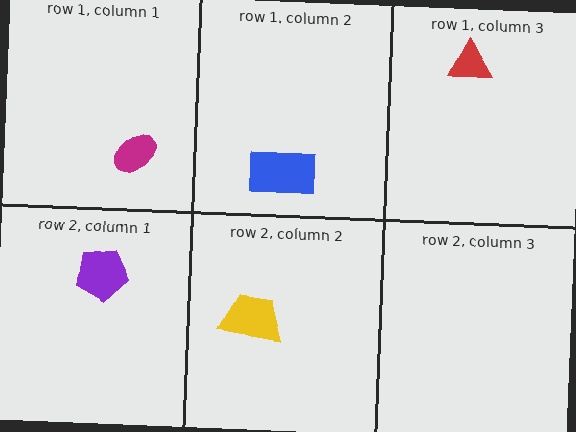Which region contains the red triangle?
The row 1, column 3 region.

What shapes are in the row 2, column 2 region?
The yellow trapezoid.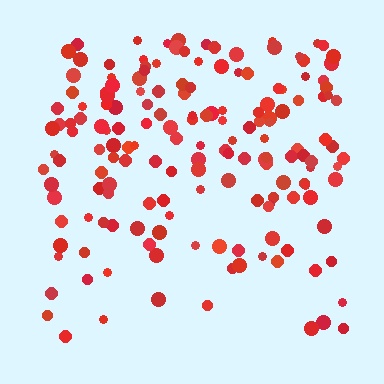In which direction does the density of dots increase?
From bottom to top, with the top side densest.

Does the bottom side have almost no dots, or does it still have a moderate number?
Still a moderate number, just noticeably fewer than the top.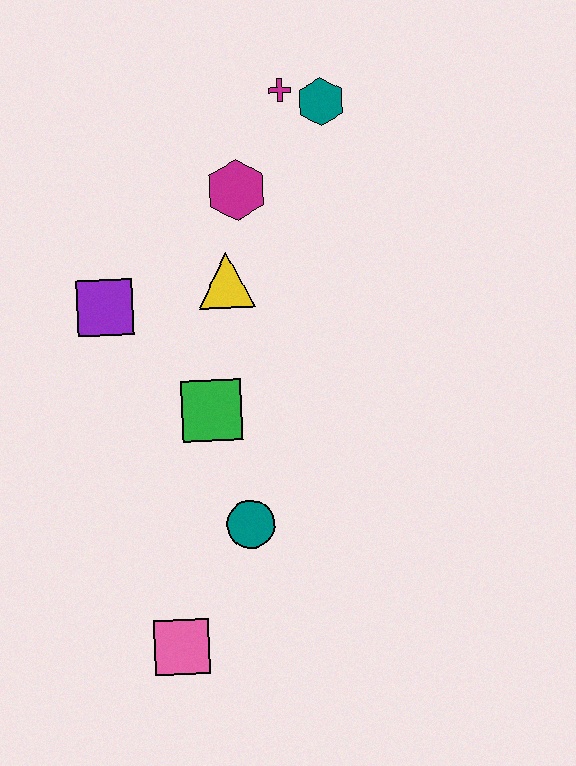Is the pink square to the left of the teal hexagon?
Yes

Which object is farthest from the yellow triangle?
The pink square is farthest from the yellow triangle.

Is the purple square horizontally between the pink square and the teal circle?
No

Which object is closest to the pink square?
The teal circle is closest to the pink square.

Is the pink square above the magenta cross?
No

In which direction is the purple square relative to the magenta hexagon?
The purple square is to the left of the magenta hexagon.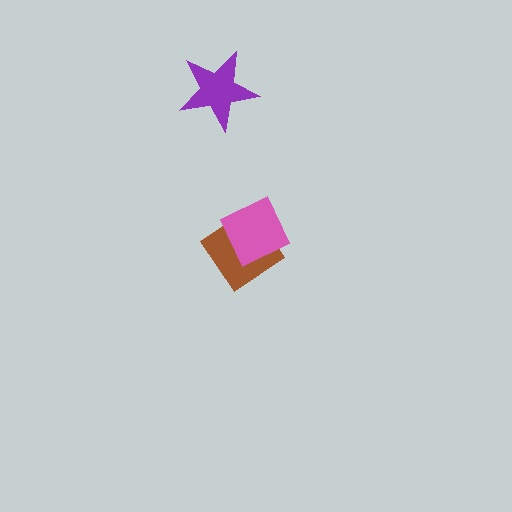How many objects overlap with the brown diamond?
1 object overlaps with the brown diamond.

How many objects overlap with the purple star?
0 objects overlap with the purple star.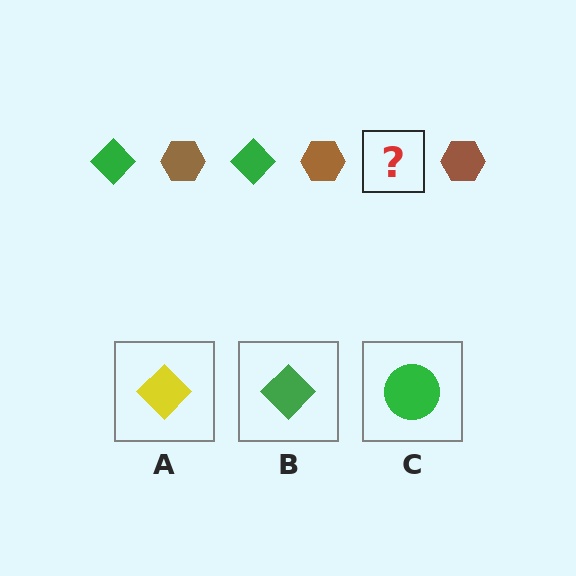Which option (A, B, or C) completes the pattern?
B.